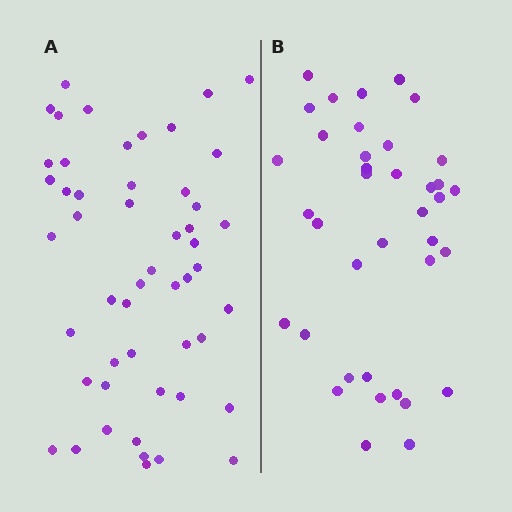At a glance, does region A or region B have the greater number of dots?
Region A (the left region) has more dots.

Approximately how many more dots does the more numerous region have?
Region A has approximately 15 more dots than region B.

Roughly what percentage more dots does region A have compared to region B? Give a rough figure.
About 35% more.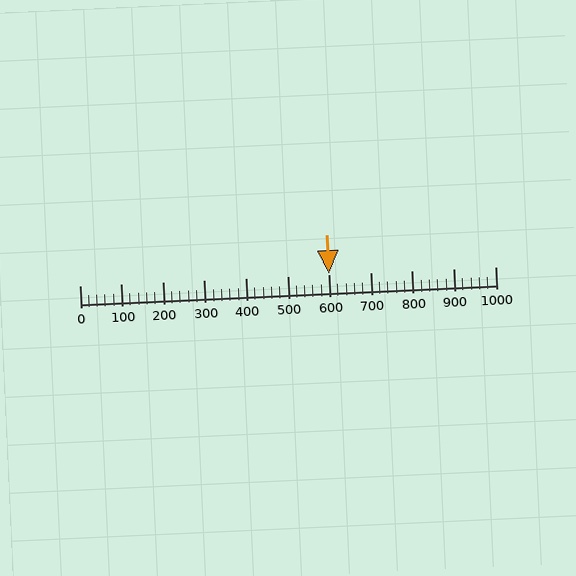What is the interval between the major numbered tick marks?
The major tick marks are spaced 100 units apart.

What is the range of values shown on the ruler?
The ruler shows values from 0 to 1000.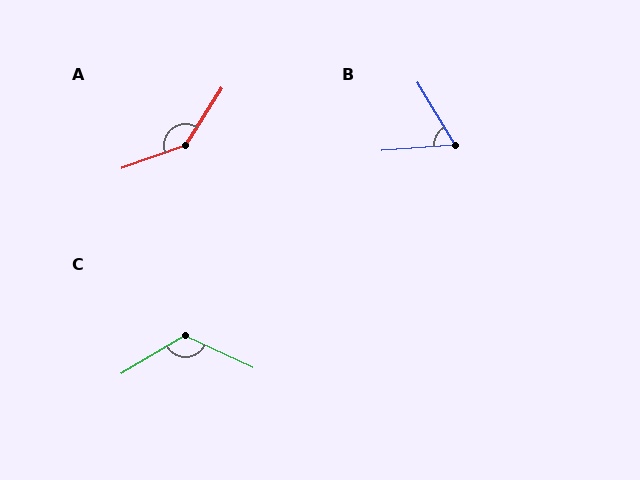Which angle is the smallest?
B, at approximately 63 degrees.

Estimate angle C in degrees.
Approximately 124 degrees.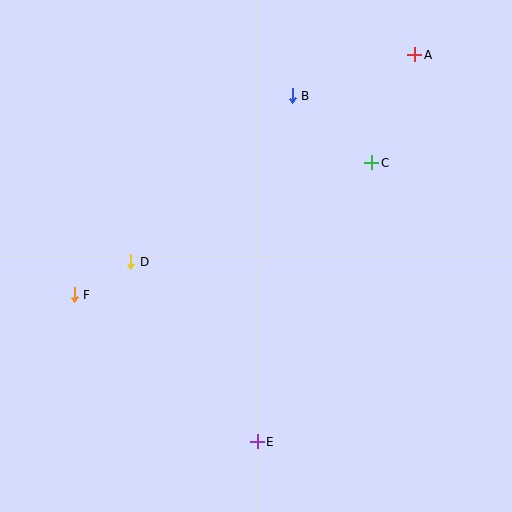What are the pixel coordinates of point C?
Point C is at (372, 163).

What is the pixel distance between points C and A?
The distance between C and A is 116 pixels.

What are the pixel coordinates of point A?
Point A is at (415, 55).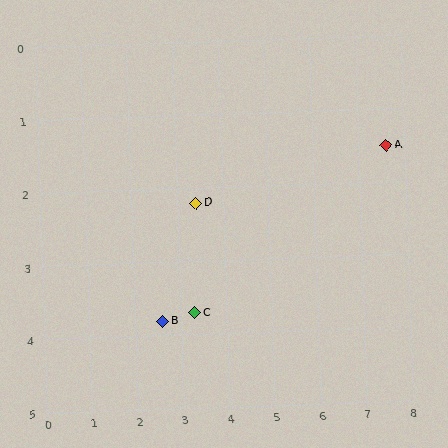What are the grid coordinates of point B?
Point B is at approximately (2.6, 3.8).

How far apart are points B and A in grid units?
Points B and A are about 5.5 grid units apart.